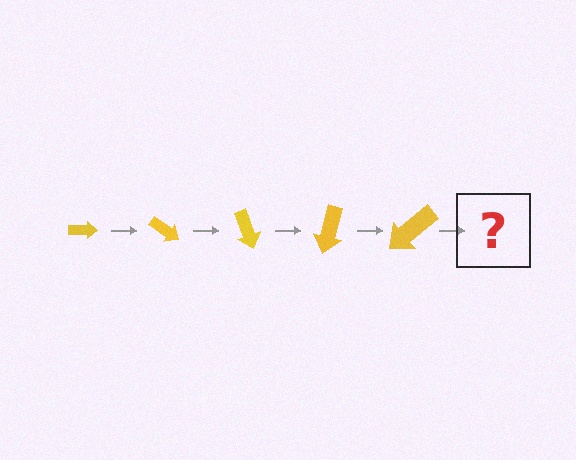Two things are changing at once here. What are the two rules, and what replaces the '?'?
The two rules are that the arrow grows larger each step and it rotates 35 degrees each step. The '?' should be an arrow, larger than the previous one and rotated 175 degrees from the start.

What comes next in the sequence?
The next element should be an arrow, larger than the previous one and rotated 175 degrees from the start.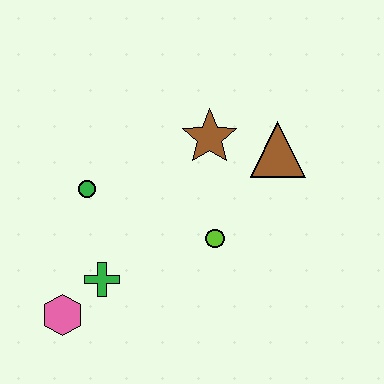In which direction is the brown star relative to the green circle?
The brown star is to the right of the green circle.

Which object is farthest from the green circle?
The brown triangle is farthest from the green circle.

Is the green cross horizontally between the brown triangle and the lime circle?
No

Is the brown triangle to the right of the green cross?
Yes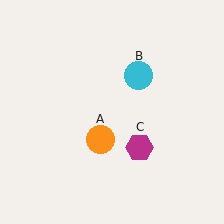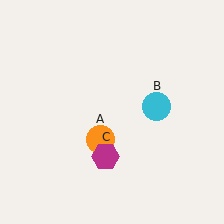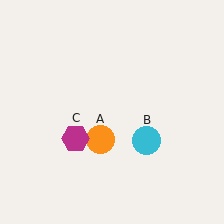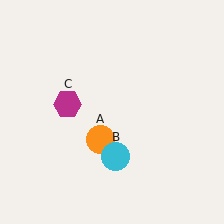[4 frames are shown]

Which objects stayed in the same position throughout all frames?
Orange circle (object A) remained stationary.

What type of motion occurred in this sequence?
The cyan circle (object B), magenta hexagon (object C) rotated clockwise around the center of the scene.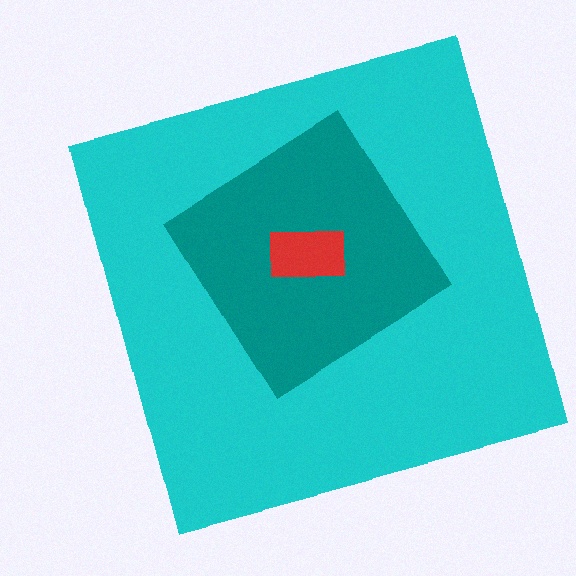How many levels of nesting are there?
3.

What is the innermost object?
The red rectangle.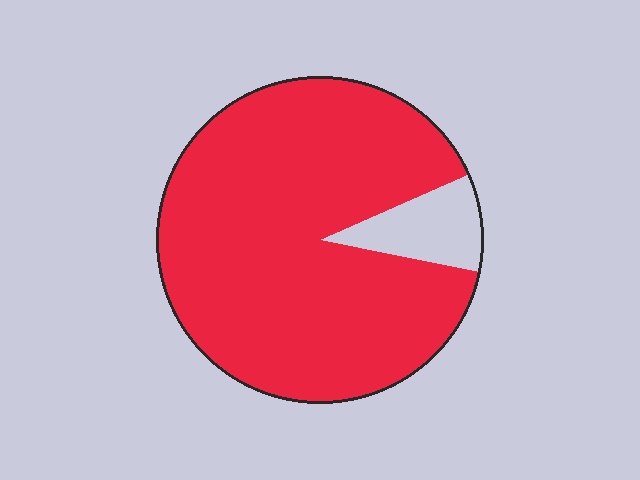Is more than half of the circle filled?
Yes.